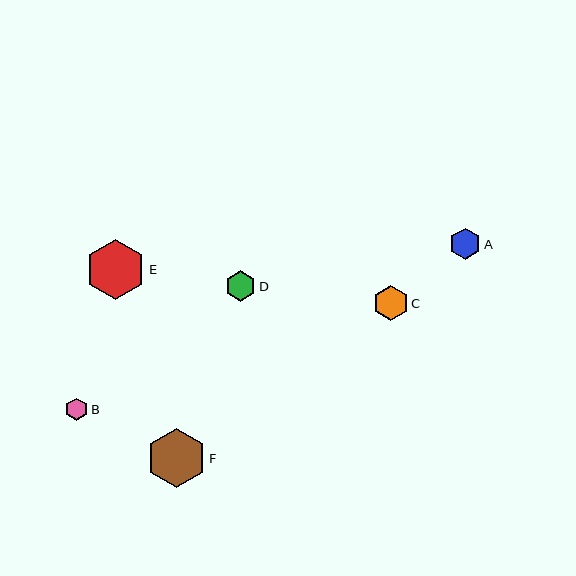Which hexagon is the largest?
Hexagon E is the largest with a size of approximately 60 pixels.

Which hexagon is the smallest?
Hexagon B is the smallest with a size of approximately 22 pixels.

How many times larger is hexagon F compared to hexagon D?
Hexagon F is approximately 1.9 times the size of hexagon D.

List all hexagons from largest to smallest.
From largest to smallest: E, F, C, A, D, B.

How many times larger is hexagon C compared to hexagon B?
Hexagon C is approximately 1.6 times the size of hexagon B.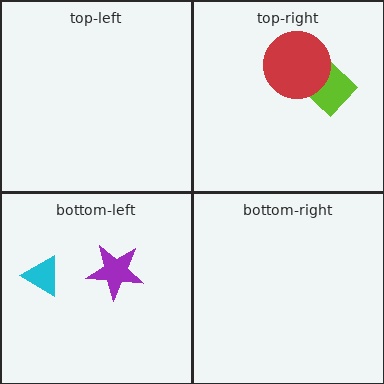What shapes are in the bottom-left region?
The purple star, the cyan triangle.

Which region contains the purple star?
The bottom-left region.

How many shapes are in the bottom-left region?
2.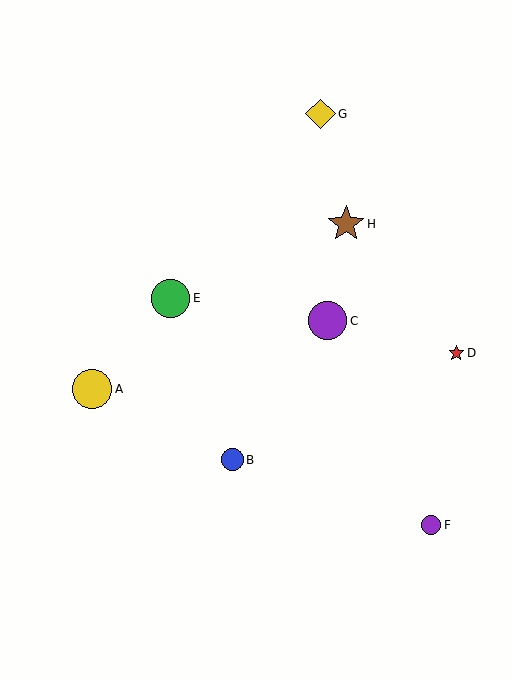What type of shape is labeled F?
Shape F is a purple circle.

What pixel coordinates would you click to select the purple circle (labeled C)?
Click at (328, 321) to select the purple circle C.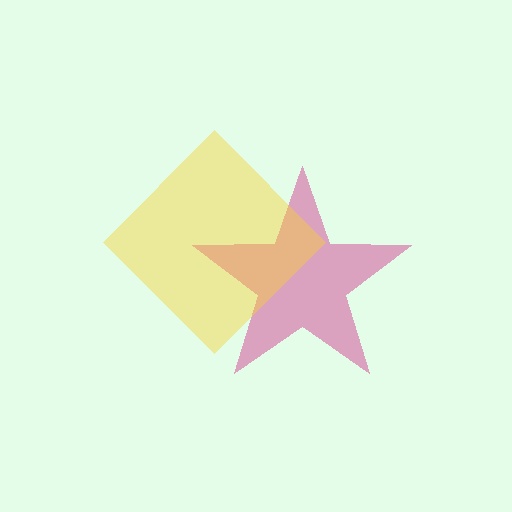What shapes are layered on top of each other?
The layered shapes are: a pink star, a yellow diamond.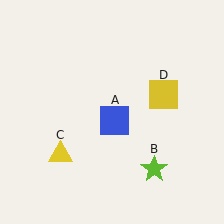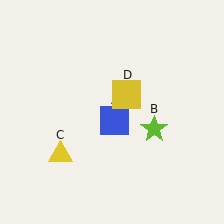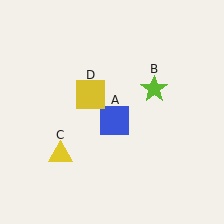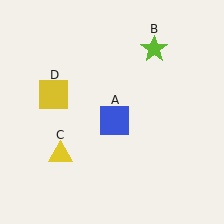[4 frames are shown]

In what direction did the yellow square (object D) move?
The yellow square (object D) moved left.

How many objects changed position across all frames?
2 objects changed position: lime star (object B), yellow square (object D).